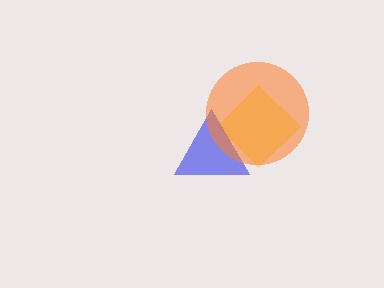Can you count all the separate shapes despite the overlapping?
Yes, there are 3 separate shapes.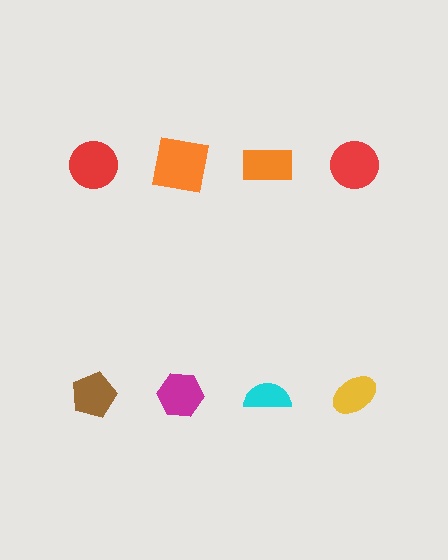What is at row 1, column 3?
An orange rectangle.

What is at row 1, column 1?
A red circle.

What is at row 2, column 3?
A cyan semicircle.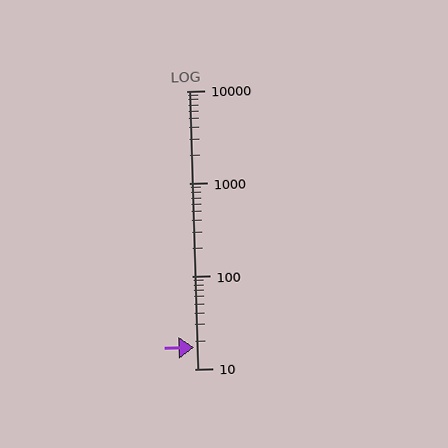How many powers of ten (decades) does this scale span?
The scale spans 3 decades, from 10 to 10000.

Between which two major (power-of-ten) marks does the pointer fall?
The pointer is between 10 and 100.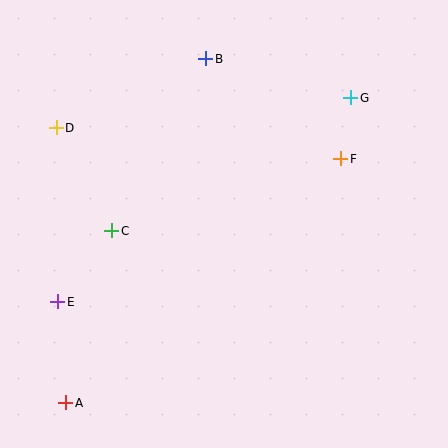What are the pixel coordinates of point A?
Point A is at (66, 403).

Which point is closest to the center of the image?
Point C at (112, 231) is closest to the center.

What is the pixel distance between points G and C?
The distance between G and C is 274 pixels.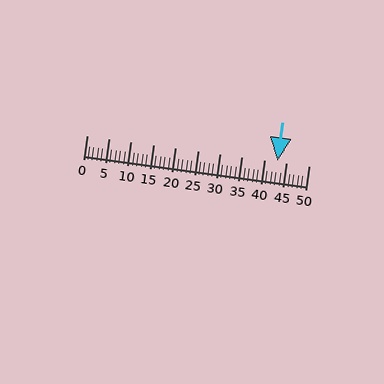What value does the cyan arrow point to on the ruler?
The cyan arrow points to approximately 43.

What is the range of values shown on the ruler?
The ruler shows values from 0 to 50.